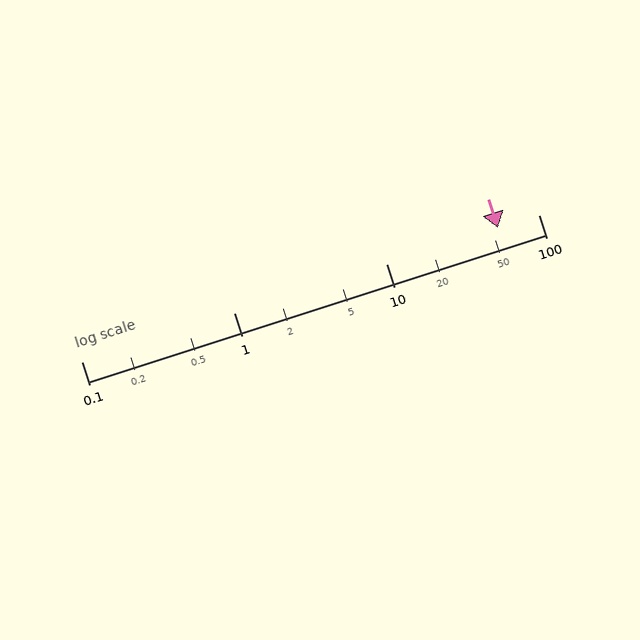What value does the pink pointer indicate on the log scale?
The pointer indicates approximately 54.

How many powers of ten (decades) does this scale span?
The scale spans 3 decades, from 0.1 to 100.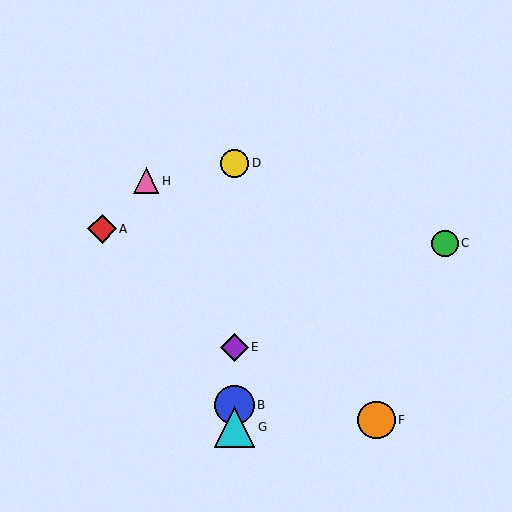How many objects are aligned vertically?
4 objects (B, D, E, G) are aligned vertically.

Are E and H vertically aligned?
No, E is at x≈234 and H is at x≈146.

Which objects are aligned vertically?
Objects B, D, E, G are aligned vertically.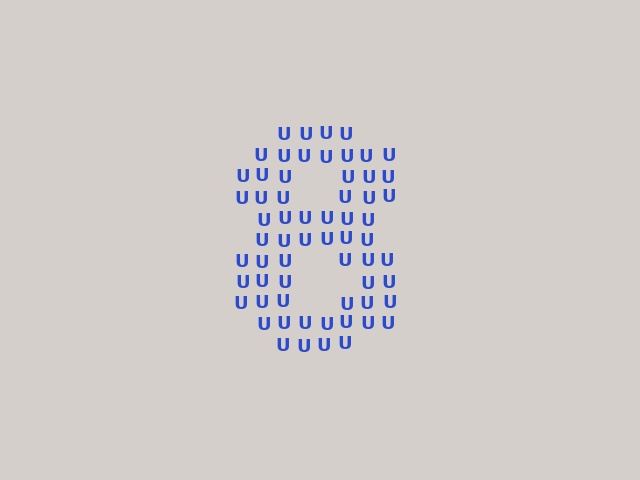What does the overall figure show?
The overall figure shows the digit 8.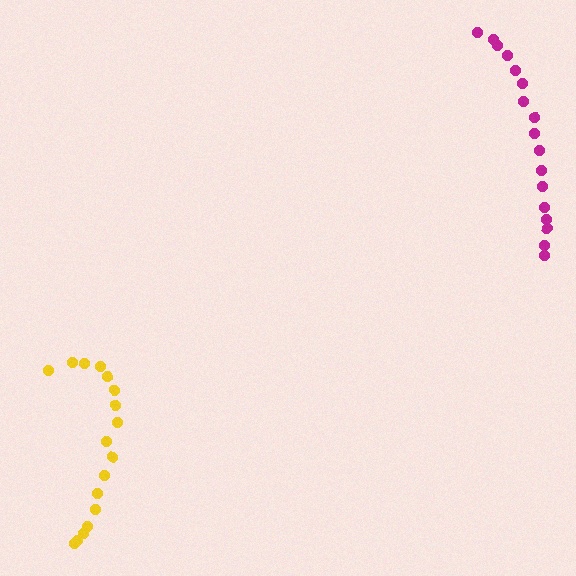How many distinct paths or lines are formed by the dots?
There are 2 distinct paths.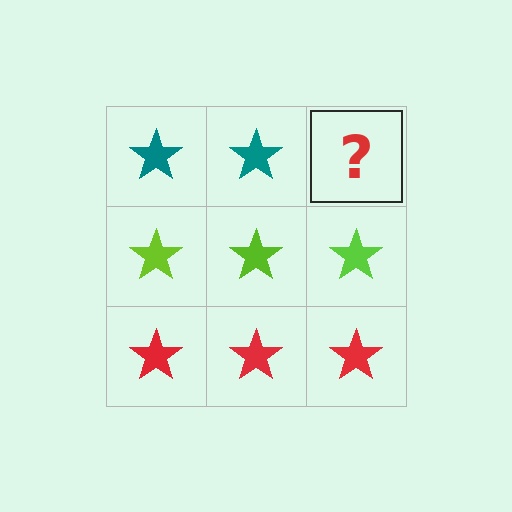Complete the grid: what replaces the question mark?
The question mark should be replaced with a teal star.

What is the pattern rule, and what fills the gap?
The rule is that each row has a consistent color. The gap should be filled with a teal star.